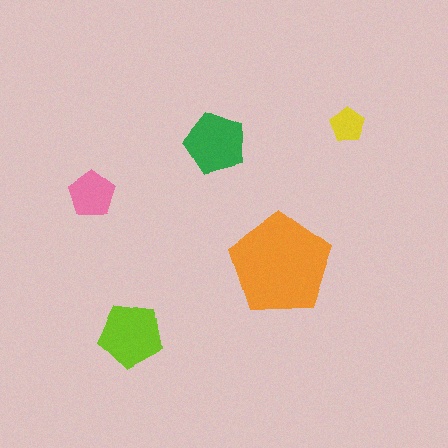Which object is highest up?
The yellow pentagon is topmost.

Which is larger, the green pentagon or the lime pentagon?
The lime one.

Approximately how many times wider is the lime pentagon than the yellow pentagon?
About 2 times wider.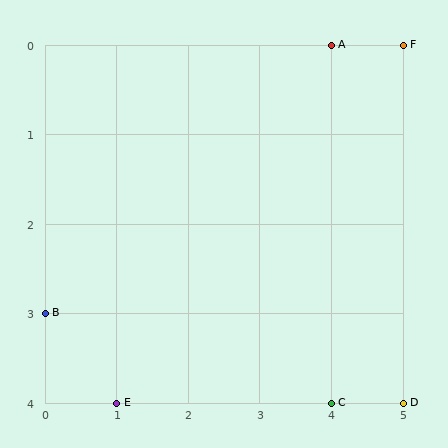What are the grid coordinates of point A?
Point A is at grid coordinates (4, 0).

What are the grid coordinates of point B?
Point B is at grid coordinates (0, 3).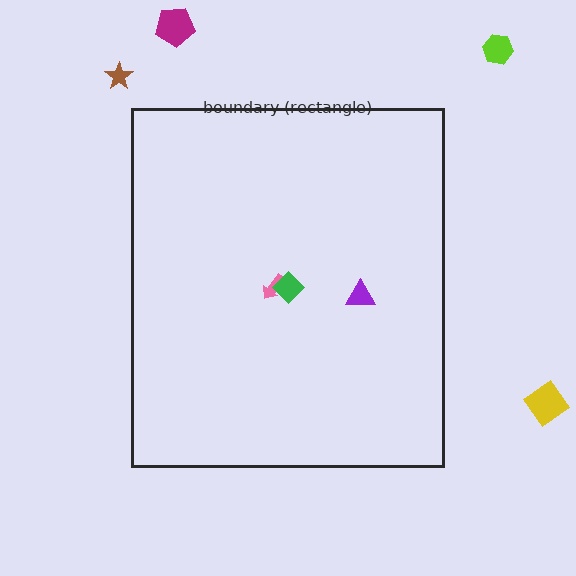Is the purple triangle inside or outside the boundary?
Inside.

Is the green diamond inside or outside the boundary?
Inside.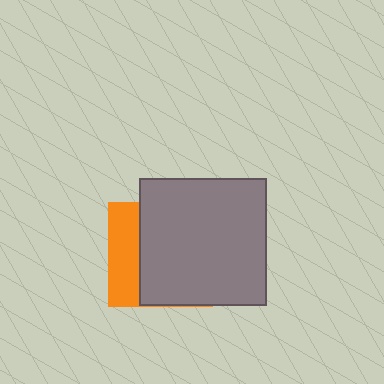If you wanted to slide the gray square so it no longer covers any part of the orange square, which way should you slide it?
Slide it right — that is the most direct way to separate the two shapes.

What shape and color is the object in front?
The object in front is a gray square.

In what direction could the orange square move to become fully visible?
The orange square could move left. That would shift it out from behind the gray square entirely.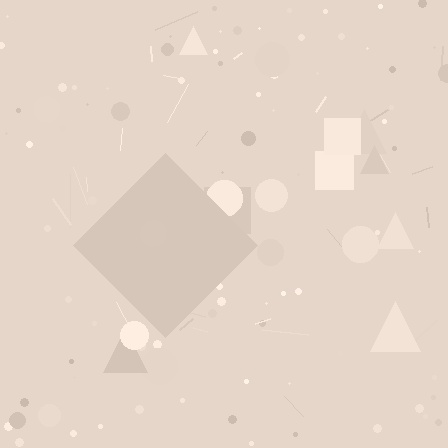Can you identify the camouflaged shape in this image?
The camouflaged shape is a diamond.